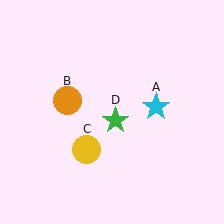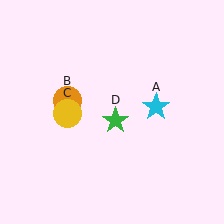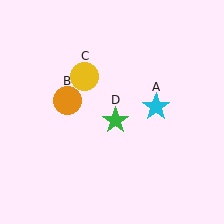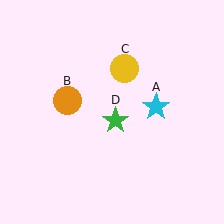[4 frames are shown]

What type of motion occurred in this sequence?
The yellow circle (object C) rotated clockwise around the center of the scene.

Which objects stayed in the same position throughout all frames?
Cyan star (object A) and orange circle (object B) and green star (object D) remained stationary.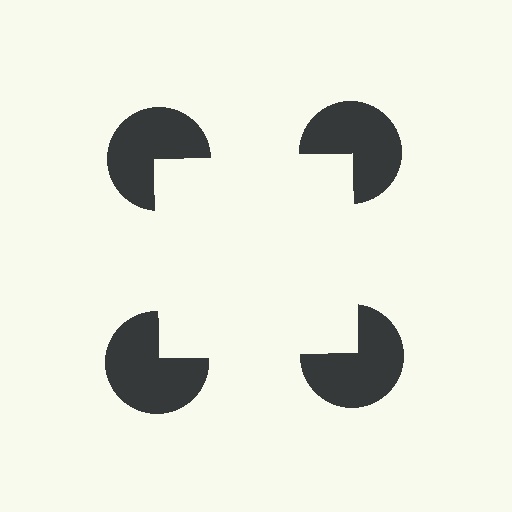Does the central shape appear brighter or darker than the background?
It typically appears slightly brighter than the background, even though no actual brightness change is drawn.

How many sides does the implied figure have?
4 sides.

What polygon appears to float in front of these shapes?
An illusory square — its edges are inferred from the aligned wedge cuts in the pac-man discs, not physically drawn.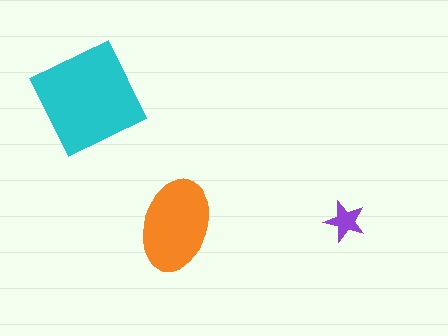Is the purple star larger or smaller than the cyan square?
Smaller.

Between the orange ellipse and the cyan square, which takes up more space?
The cyan square.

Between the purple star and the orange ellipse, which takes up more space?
The orange ellipse.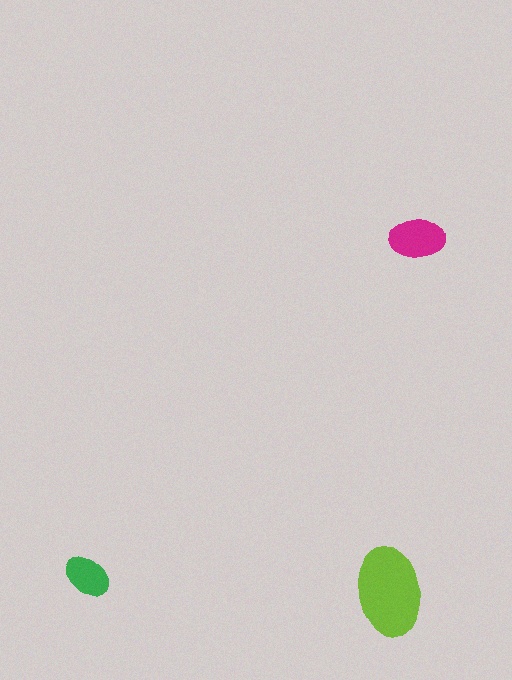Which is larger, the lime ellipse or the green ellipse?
The lime one.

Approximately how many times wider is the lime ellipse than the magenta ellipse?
About 1.5 times wider.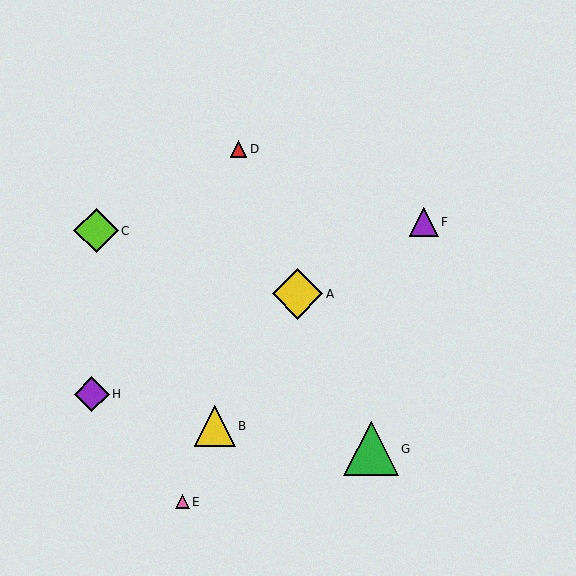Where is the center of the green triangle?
The center of the green triangle is at (371, 449).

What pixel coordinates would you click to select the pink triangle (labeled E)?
Click at (182, 502) to select the pink triangle E.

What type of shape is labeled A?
Shape A is a yellow diamond.